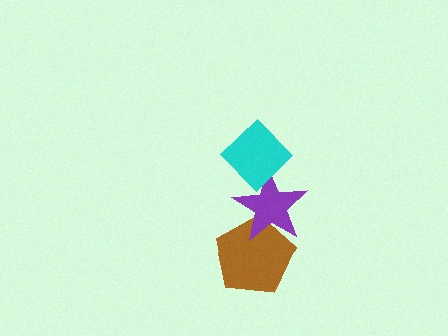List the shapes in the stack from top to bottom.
From top to bottom: the cyan diamond, the purple star, the brown pentagon.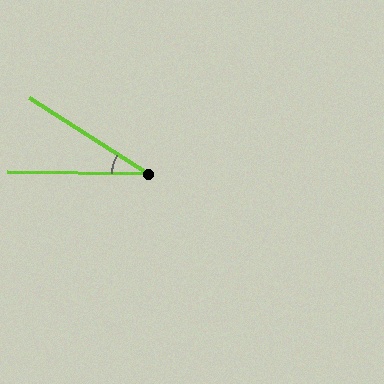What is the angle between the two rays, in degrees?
Approximately 32 degrees.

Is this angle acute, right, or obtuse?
It is acute.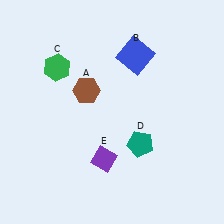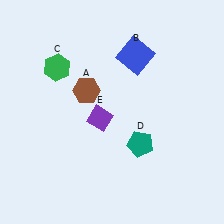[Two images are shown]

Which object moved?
The purple diamond (E) moved up.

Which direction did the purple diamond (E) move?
The purple diamond (E) moved up.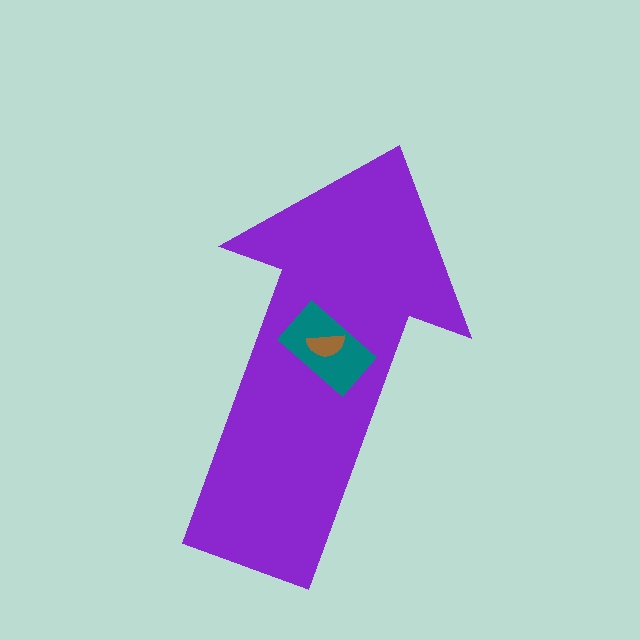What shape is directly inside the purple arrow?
The teal rectangle.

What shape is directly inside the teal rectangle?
The brown semicircle.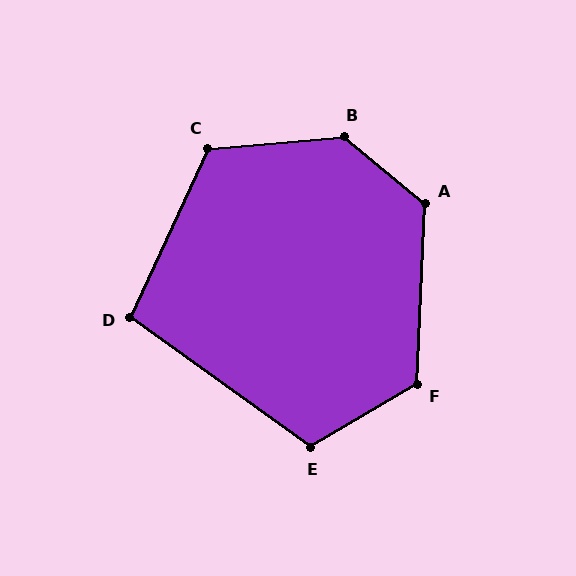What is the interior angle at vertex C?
Approximately 120 degrees (obtuse).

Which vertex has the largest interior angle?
B, at approximately 136 degrees.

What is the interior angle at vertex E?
Approximately 114 degrees (obtuse).